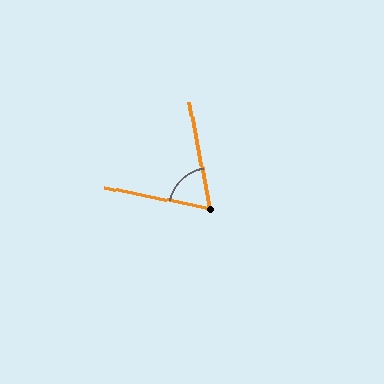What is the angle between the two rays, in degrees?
Approximately 68 degrees.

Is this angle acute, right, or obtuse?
It is acute.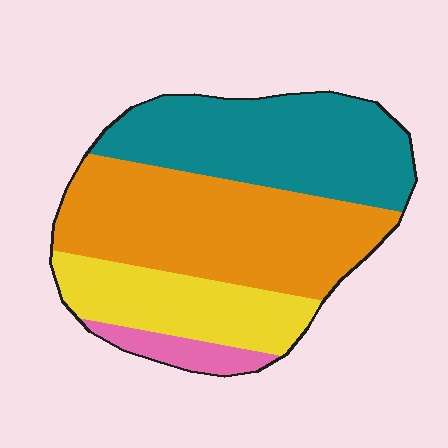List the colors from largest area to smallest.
From largest to smallest: orange, teal, yellow, pink.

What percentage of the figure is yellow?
Yellow takes up about one fifth (1/5) of the figure.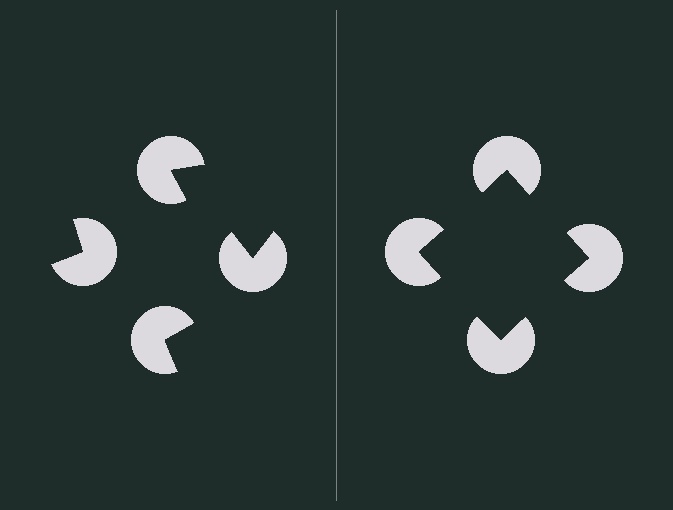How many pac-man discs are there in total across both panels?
8 — 4 on each side.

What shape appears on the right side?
An illusory square.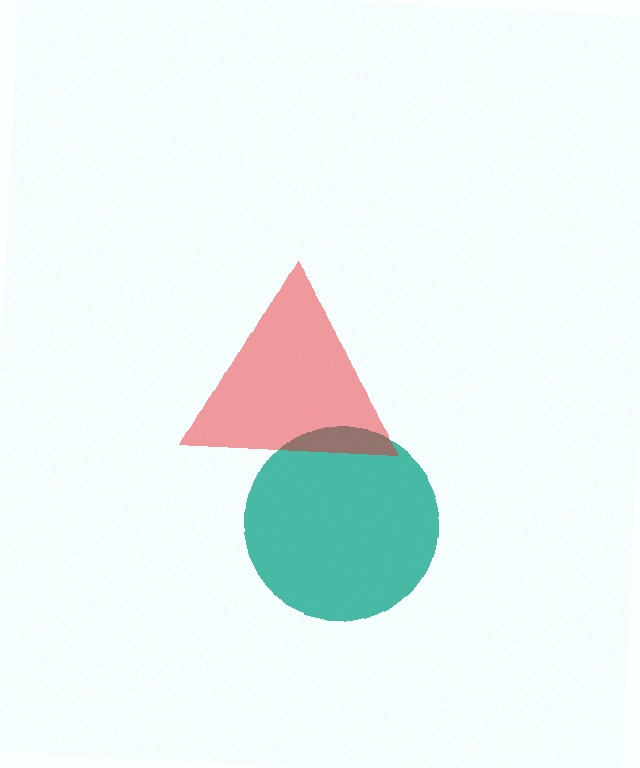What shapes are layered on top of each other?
The layered shapes are: a teal circle, a red triangle.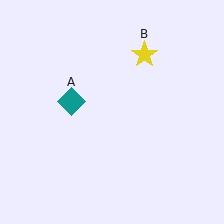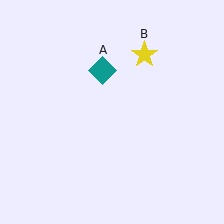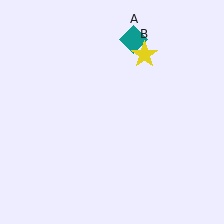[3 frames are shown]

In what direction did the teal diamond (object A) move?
The teal diamond (object A) moved up and to the right.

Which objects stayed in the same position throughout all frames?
Yellow star (object B) remained stationary.